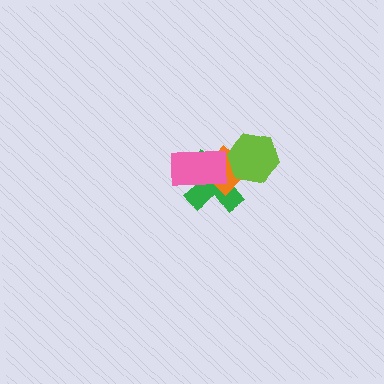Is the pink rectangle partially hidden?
No, no other shape covers it.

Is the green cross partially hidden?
Yes, it is partially covered by another shape.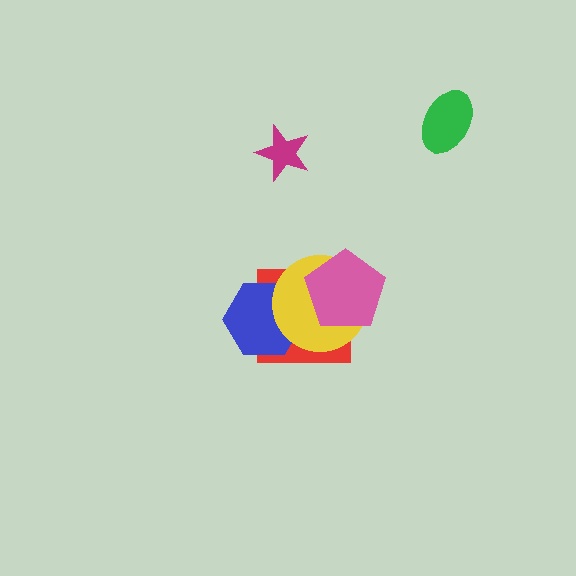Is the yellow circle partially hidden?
Yes, it is partially covered by another shape.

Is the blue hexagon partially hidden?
Yes, it is partially covered by another shape.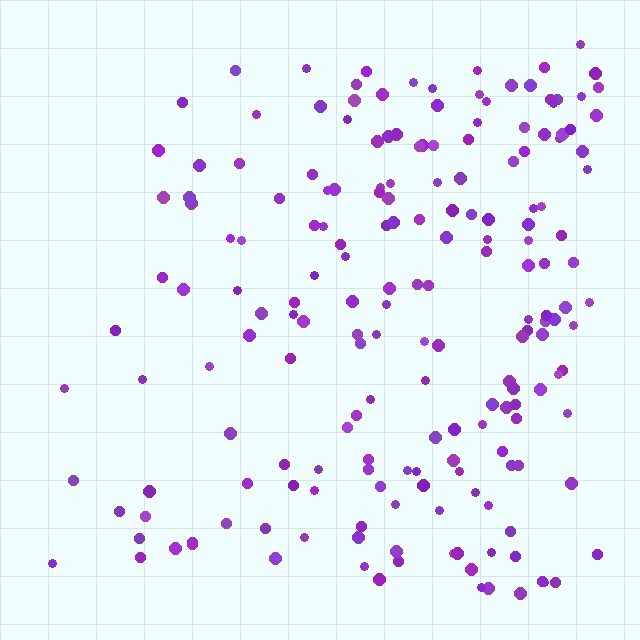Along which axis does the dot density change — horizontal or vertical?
Horizontal.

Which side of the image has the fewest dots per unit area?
The left.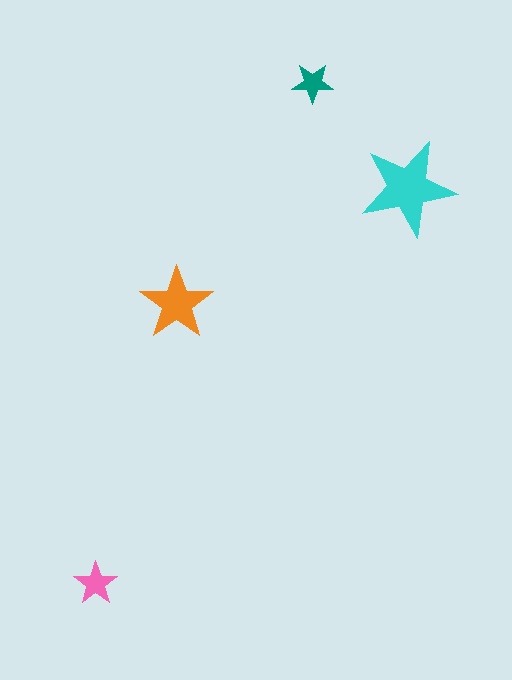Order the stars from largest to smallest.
the cyan one, the orange one, the pink one, the teal one.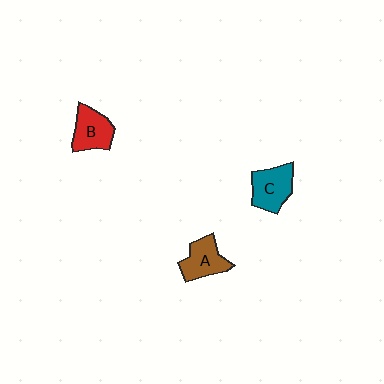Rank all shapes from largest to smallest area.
From largest to smallest: C (teal), B (red), A (brown).